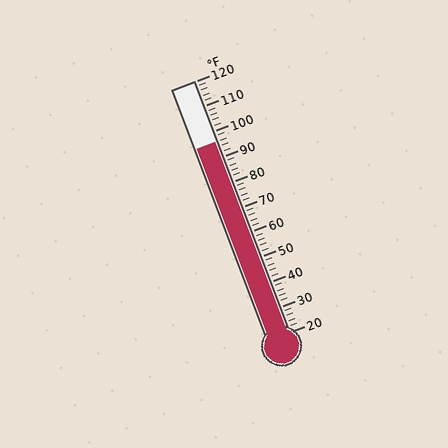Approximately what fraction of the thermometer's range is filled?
The thermometer is filled to approximately 75% of its range.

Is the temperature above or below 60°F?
The temperature is above 60°F.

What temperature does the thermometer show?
The thermometer shows approximately 96°F.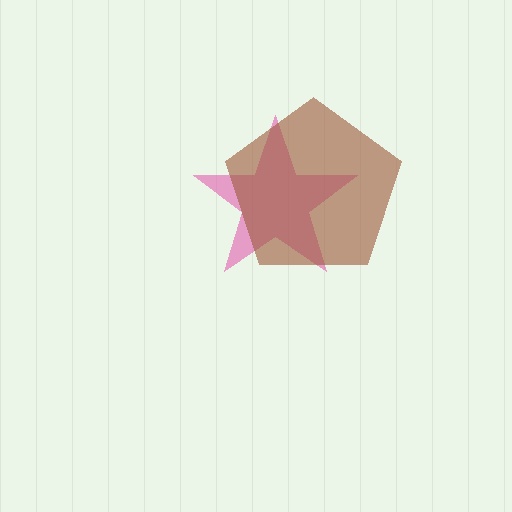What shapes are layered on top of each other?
The layered shapes are: a pink star, a brown pentagon.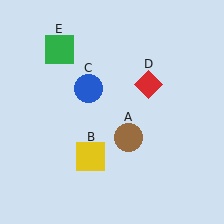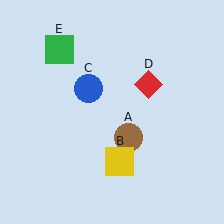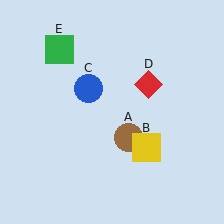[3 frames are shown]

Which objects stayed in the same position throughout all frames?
Brown circle (object A) and blue circle (object C) and red diamond (object D) and green square (object E) remained stationary.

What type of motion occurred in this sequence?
The yellow square (object B) rotated counterclockwise around the center of the scene.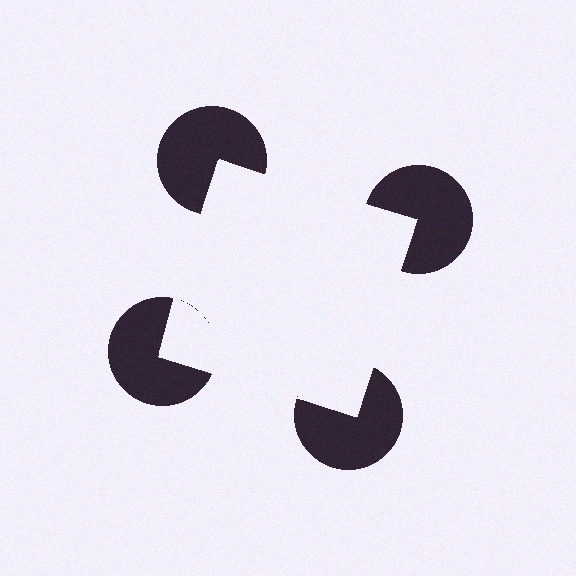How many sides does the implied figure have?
4 sides.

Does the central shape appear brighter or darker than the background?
It typically appears slightly brighter than the background, even though no actual brightness change is drawn.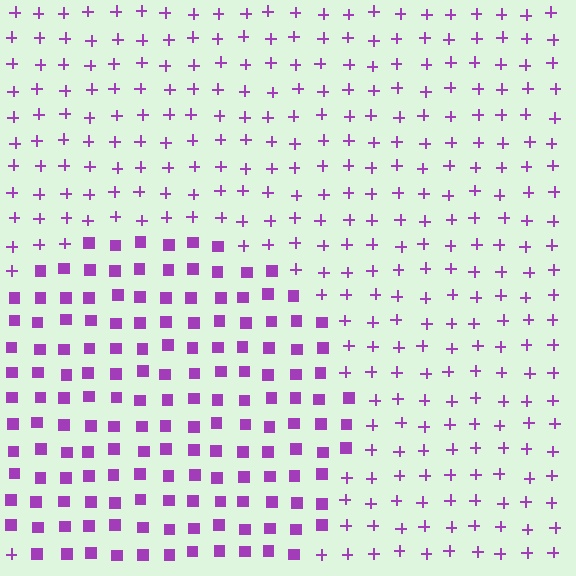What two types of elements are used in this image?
The image uses squares inside the circle region and plus signs outside it.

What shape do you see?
I see a circle.